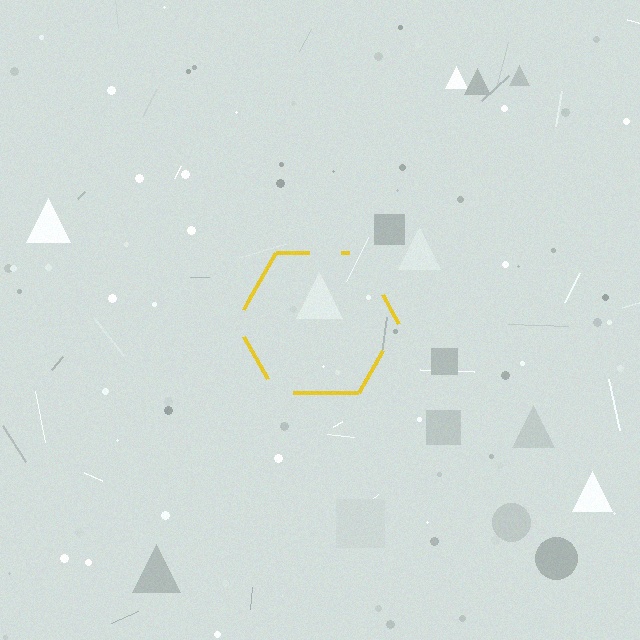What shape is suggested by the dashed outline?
The dashed outline suggests a hexagon.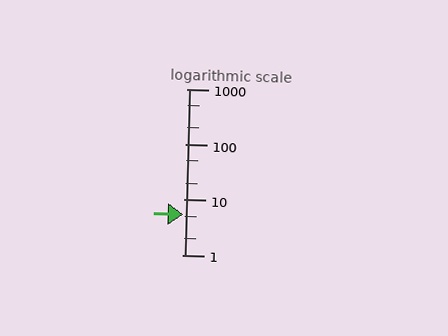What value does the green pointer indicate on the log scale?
The pointer indicates approximately 5.3.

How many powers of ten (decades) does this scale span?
The scale spans 3 decades, from 1 to 1000.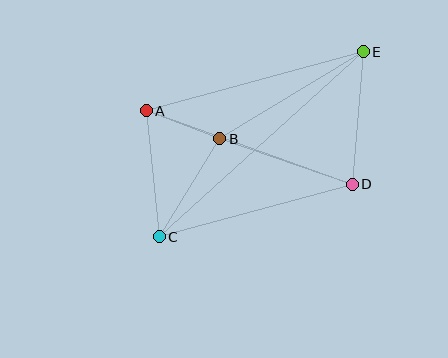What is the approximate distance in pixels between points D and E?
The distance between D and E is approximately 133 pixels.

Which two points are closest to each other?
Points A and B are closest to each other.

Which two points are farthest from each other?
Points C and E are farthest from each other.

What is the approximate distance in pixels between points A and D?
The distance between A and D is approximately 218 pixels.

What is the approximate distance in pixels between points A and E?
The distance between A and E is approximately 224 pixels.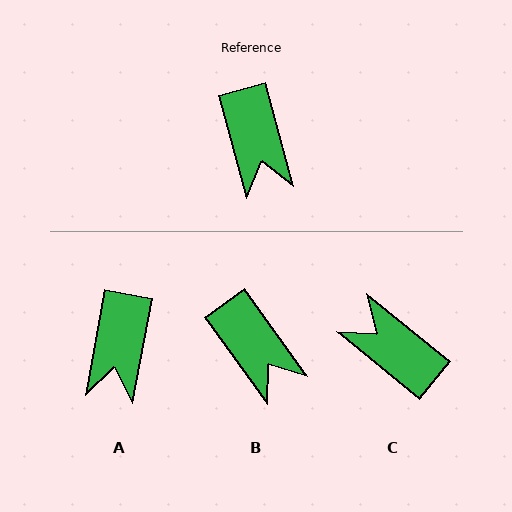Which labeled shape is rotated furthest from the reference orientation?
C, about 145 degrees away.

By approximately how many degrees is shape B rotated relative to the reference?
Approximately 20 degrees counter-clockwise.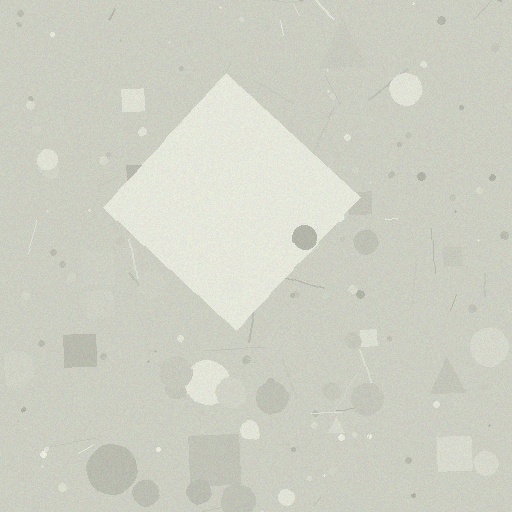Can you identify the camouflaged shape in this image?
The camouflaged shape is a diamond.